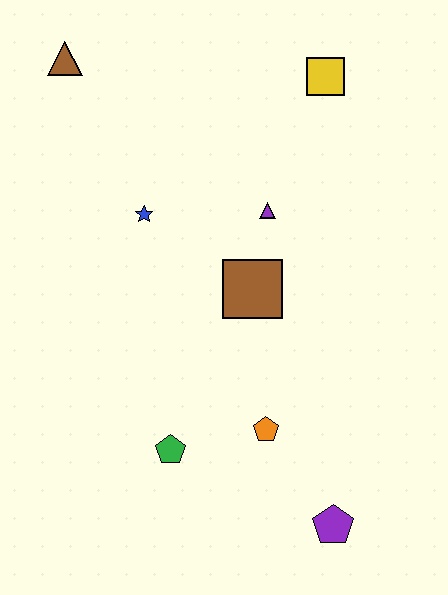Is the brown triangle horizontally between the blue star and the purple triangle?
No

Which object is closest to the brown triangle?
The blue star is closest to the brown triangle.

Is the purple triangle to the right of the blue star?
Yes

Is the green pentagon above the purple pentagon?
Yes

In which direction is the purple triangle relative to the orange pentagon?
The purple triangle is above the orange pentagon.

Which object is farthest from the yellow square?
The purple pentagon is farthest from the yellow square.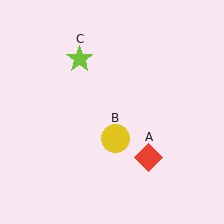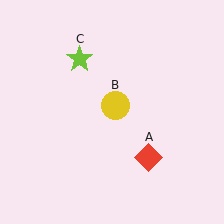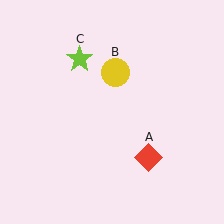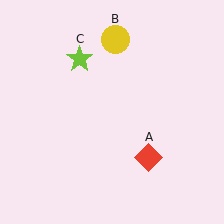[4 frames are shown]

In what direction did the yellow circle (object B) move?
The yellow circle (object B) moved up.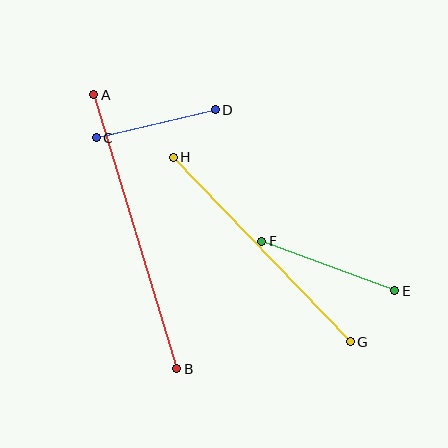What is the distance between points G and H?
The distance is approximately 256 pixels.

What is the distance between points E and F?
The distance is approximately 142 pixels.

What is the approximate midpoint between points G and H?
The midpoint is at approximately (262, 249) pixels.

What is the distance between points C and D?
The distance is approximately 122 pixels.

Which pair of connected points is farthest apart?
Points A and B are farthest apart.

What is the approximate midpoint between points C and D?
The midpoint is at approximately (156, 124) pixels.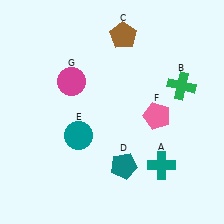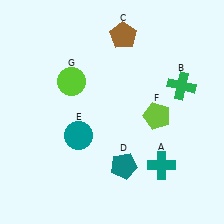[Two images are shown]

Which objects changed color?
F changed from pink to lime. G changed from magenta to lime.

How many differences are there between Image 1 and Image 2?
There are 2 differences between the two images.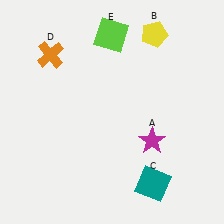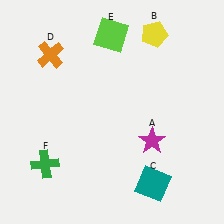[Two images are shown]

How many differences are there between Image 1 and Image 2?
There is 1 difference between the two images.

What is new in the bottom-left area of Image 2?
A green cross (F) was added in the bottom-left area of Image 2.